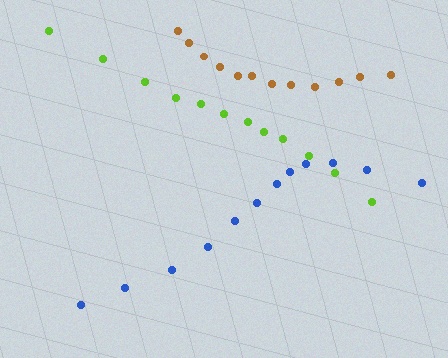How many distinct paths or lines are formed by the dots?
There are 3 distinct paths.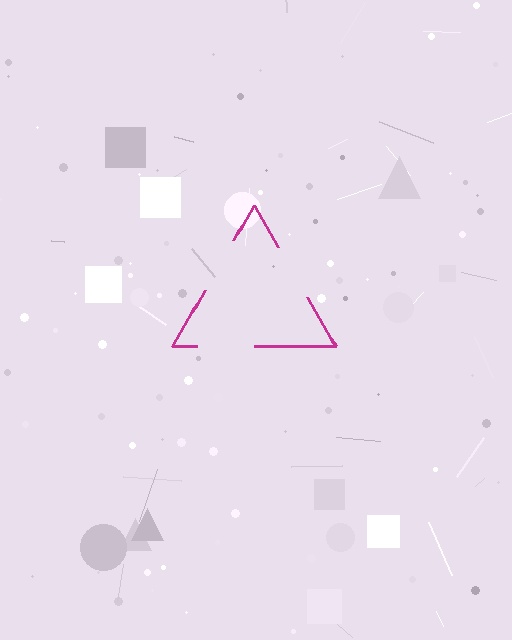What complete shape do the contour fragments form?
The contour fragments form a triangle.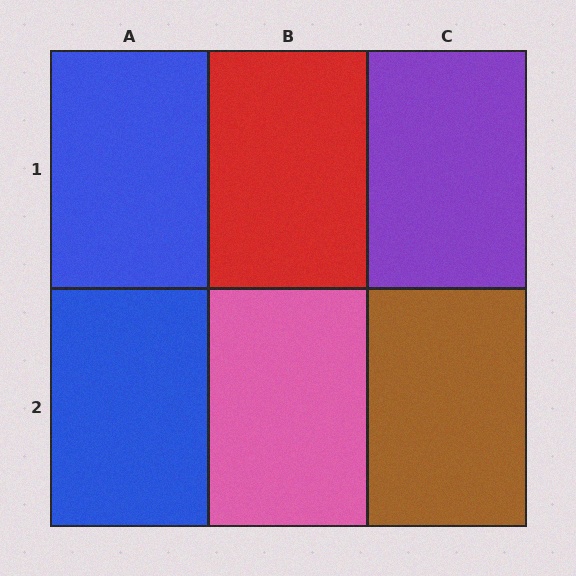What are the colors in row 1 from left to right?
Blue, red, purple.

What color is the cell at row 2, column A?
Blue.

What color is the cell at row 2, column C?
Brown.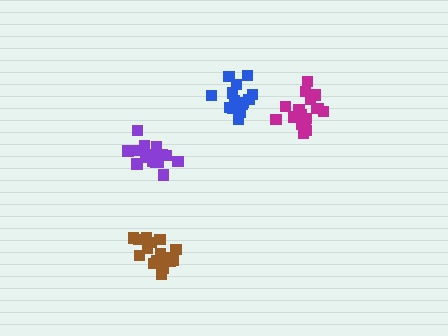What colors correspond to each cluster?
The clusters are colored: blue, purple, magenta, brown.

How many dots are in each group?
Group 1: 15 dots, Group 2: 15 dots, Group 3: 17 dots, Group 4: 17 dots (64 total).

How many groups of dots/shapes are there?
There are 4 groups.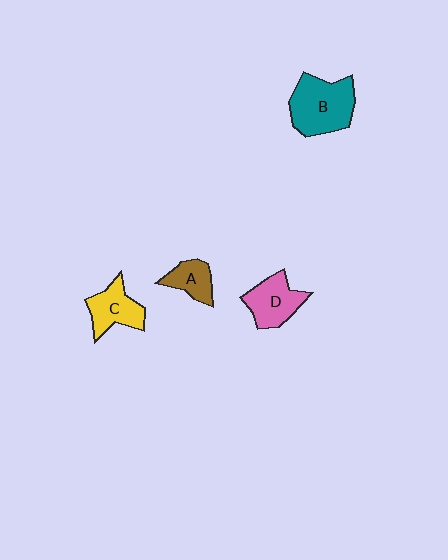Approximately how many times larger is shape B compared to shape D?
Approximately 1.4 times.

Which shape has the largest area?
Shape B (teal).